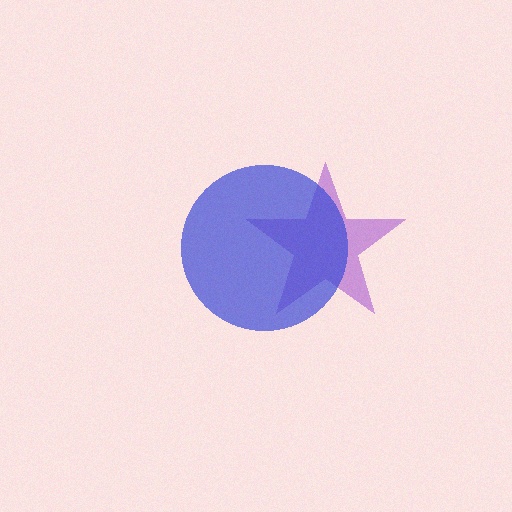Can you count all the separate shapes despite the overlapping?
Yes, there are 2 separate shapes.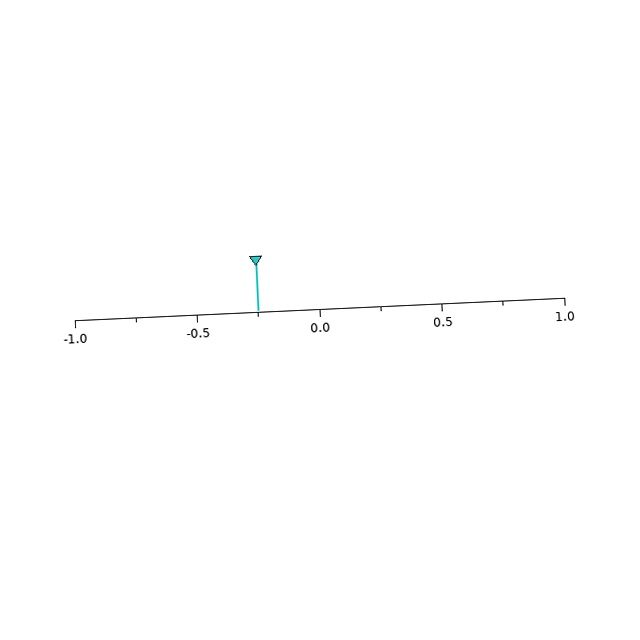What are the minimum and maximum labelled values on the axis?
The axis runs from -1.0 to 1.0.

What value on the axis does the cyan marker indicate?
The marker indicates approximately -0.25.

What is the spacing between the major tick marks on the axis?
The major ticks are spaced 0.5 apart.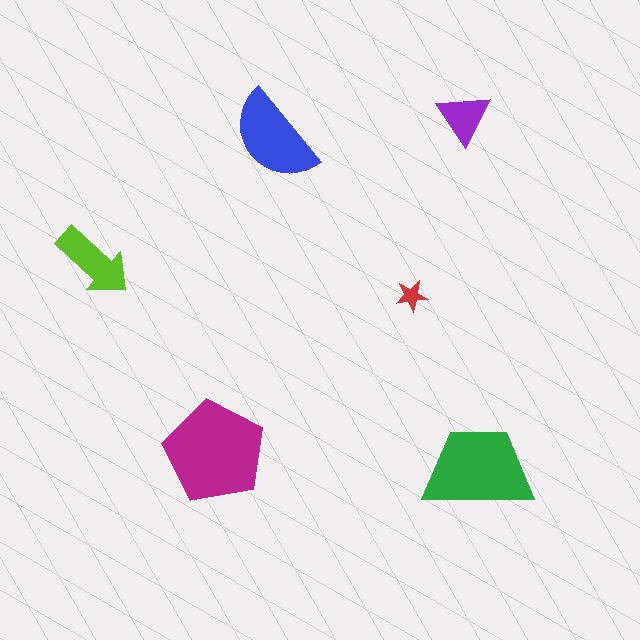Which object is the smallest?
The red star.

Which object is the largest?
The magenta pentagon.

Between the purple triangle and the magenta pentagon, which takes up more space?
The magenta pentagon.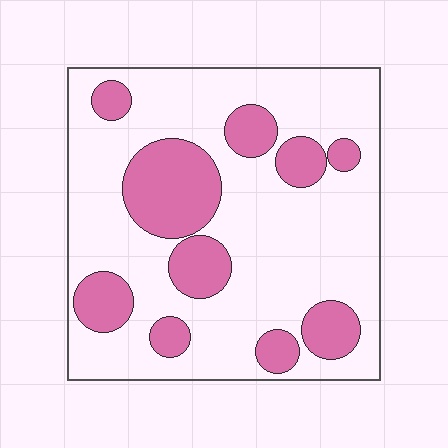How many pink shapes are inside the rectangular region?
10.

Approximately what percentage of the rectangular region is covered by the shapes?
Approximately 25%.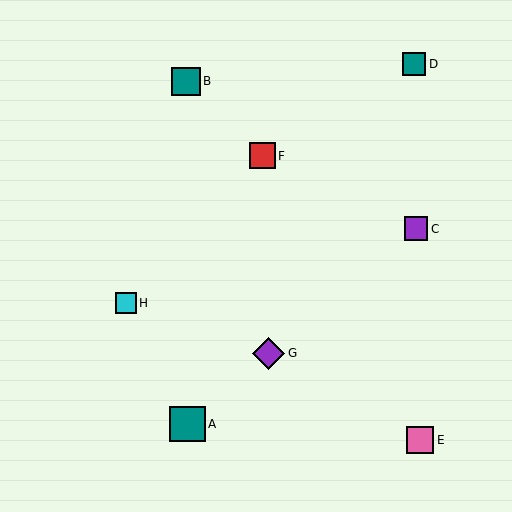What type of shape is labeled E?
Shape E is a pink square.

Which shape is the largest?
The teal square (labeled A) is the largest.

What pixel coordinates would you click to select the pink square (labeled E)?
Click at (420, 440) to select the pink square E.